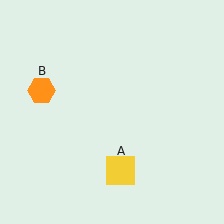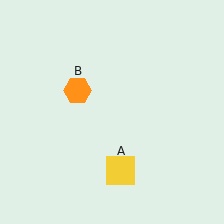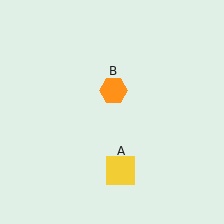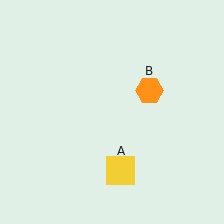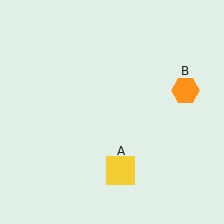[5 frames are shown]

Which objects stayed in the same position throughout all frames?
Yellow square (object A) remained stationary.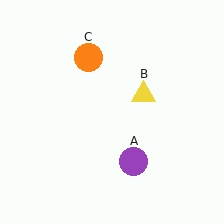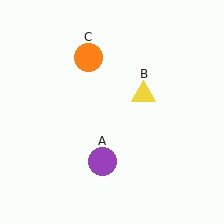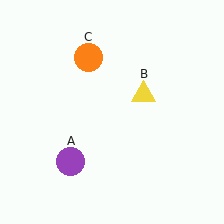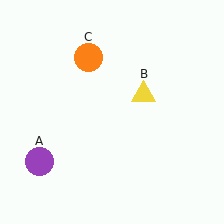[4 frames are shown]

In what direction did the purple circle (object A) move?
The purple circle (object A) moved left.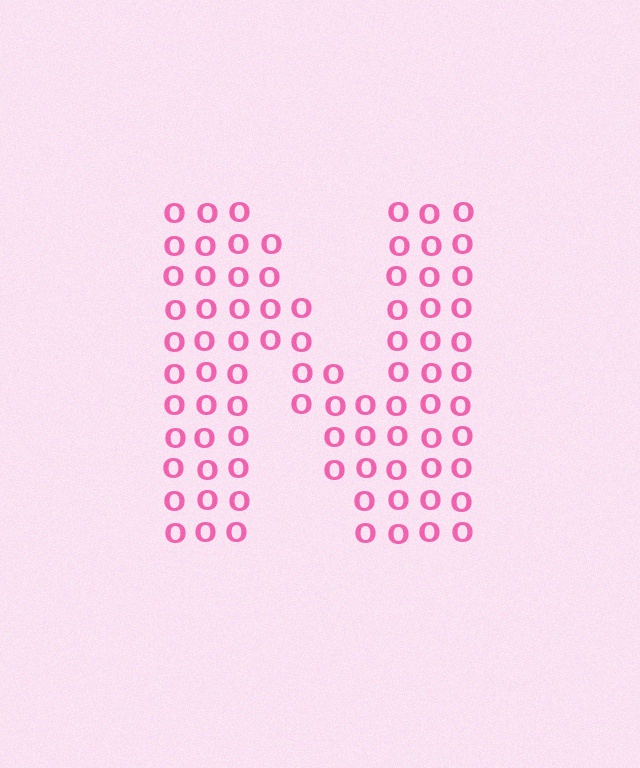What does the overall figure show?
The overall figure shows the letter N.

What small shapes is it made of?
It is made of small letter O's.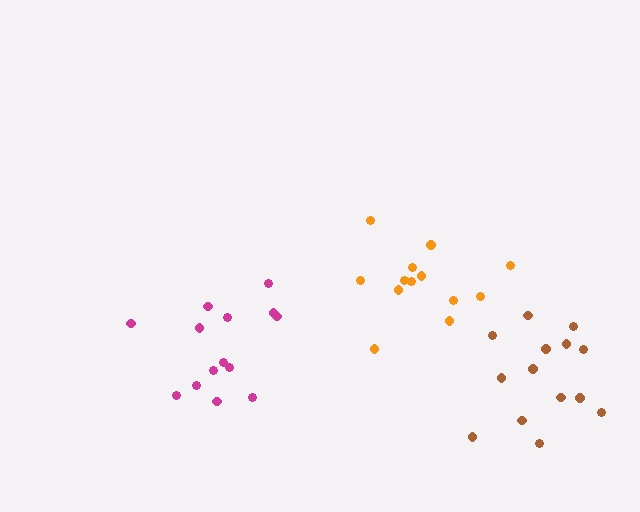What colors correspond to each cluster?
The clusters are colored: magenta, orange, brown.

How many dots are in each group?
Group 1: 14 dots, Group 2: 13 dots, Group 3: 14 dots (41 total).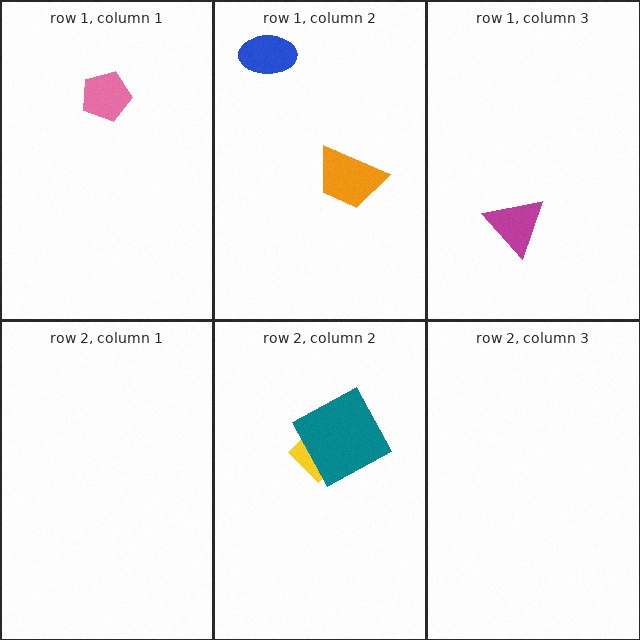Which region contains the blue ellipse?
The row 1, column 2 region.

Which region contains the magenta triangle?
The row 1, column 3 region.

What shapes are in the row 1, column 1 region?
The pink pentagon.